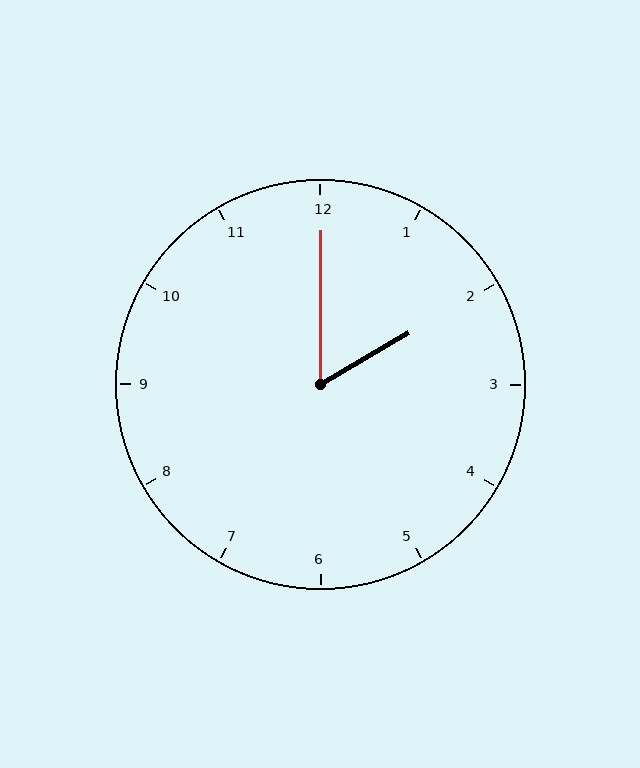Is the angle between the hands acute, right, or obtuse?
It is acute.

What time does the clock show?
2:00.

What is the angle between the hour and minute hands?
Approximately 60 degrees.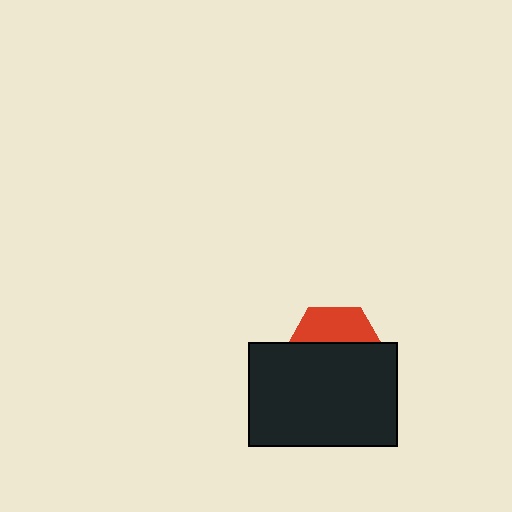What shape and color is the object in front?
The object in front is a black rectangle.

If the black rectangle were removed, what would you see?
You would see the complete red hexagon.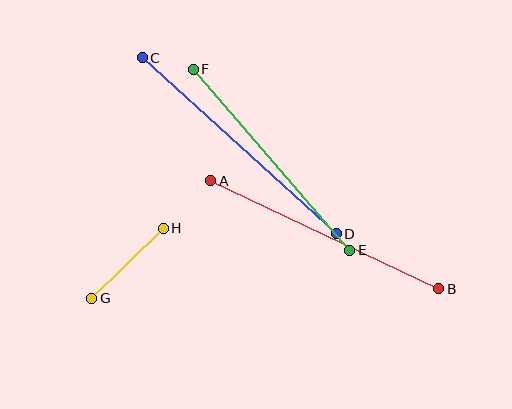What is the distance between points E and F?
The distance is approximately 239 pixels.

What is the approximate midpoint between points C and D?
The midpoint is at approximately (239, 146) pixels.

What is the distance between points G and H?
The distance is approximately 100 pixels.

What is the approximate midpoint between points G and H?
The midpoint is at approximately (128, 263) pixels.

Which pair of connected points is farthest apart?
Points C and D are farthest apart.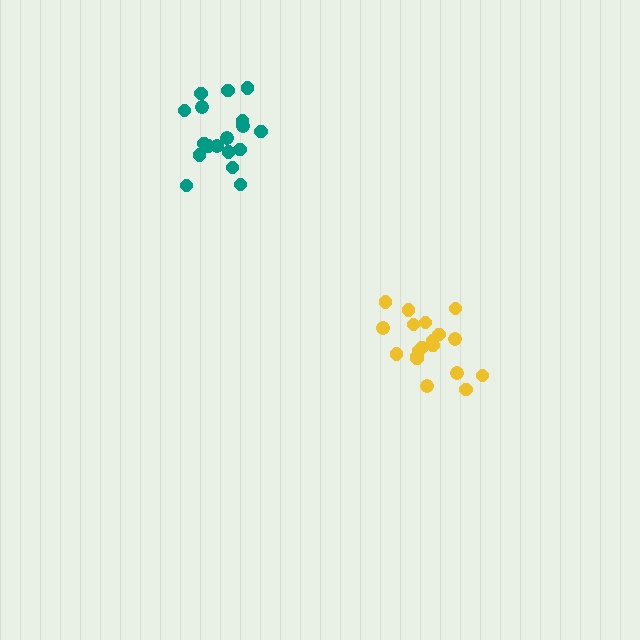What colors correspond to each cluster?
The clusters are colored: yellow, teal.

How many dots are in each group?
Group 1: 19 dots, Group 2: 18 dots (37 total).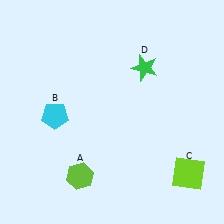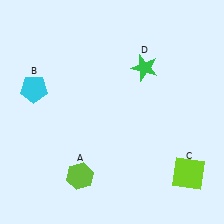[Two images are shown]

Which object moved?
The cyan pentagon (B) moved up.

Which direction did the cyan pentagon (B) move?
The cyan pentagon (B) moved up.